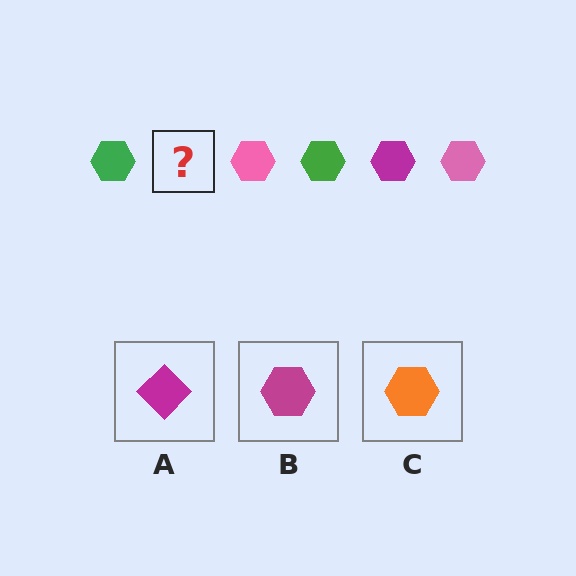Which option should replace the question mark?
Option B.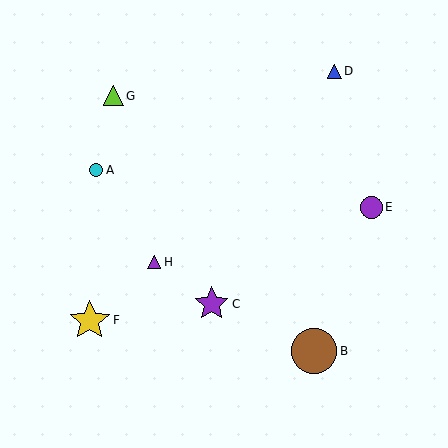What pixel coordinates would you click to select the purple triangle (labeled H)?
Click at (154, 262) to select the purple triangle H.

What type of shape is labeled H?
Shape H is a purple triangle.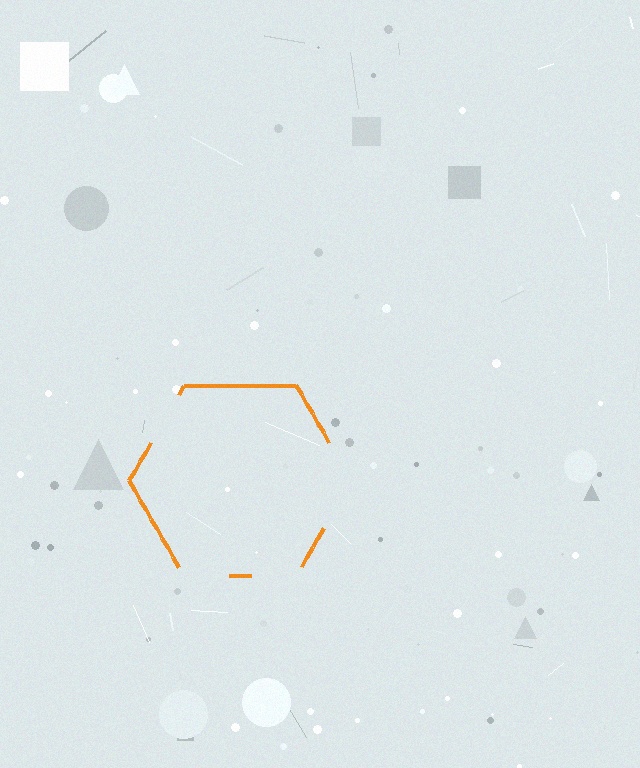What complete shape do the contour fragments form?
The contour fragments form a hexagon.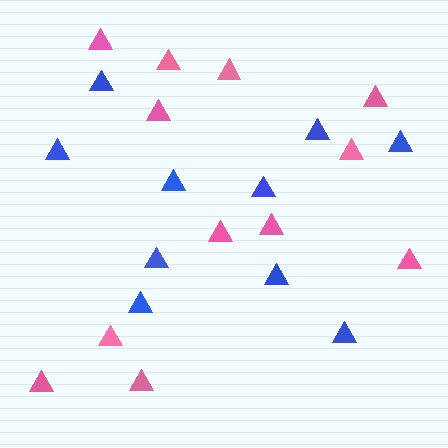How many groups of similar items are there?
There are 2 groups: one group of pink triangles (12) and one group of blue triangles (10).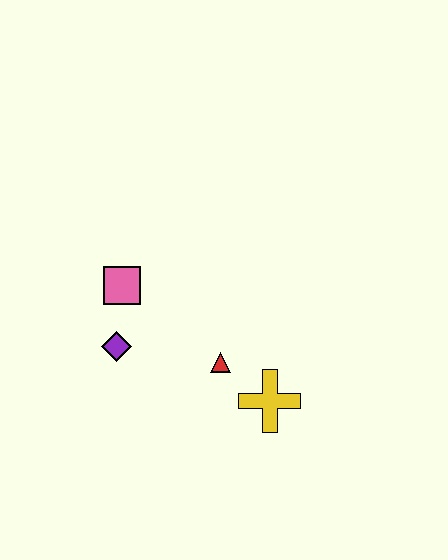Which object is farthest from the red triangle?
The pink square is farthest from the red triangle.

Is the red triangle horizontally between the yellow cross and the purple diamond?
Yes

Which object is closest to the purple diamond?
The pink square is closest to the purple diamond.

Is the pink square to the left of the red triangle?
Yes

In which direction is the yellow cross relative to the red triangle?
The yellow cross is to the right of the red triangle.